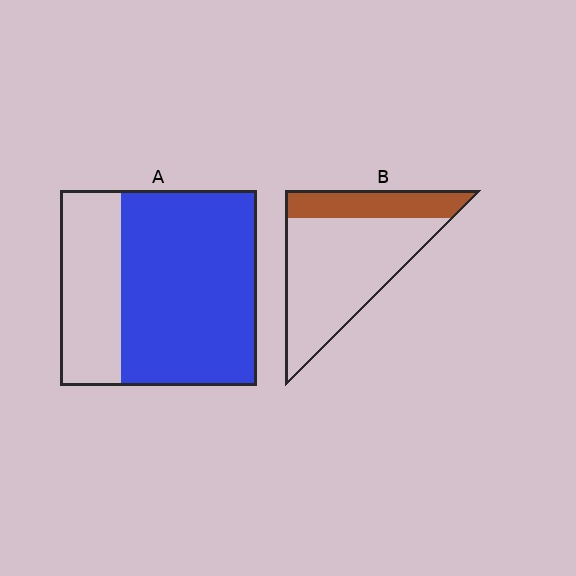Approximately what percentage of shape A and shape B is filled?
A is approximately 70% and B is approximately 25%.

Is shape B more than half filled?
No.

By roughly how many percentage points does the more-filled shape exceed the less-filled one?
By roughly 45 percentage points (A over B).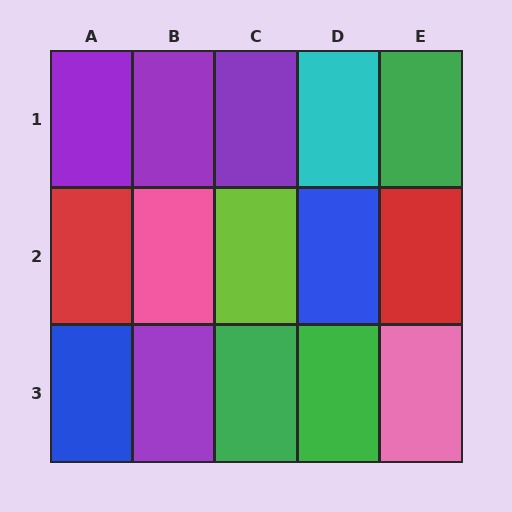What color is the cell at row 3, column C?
Green.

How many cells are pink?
2 cells are pink.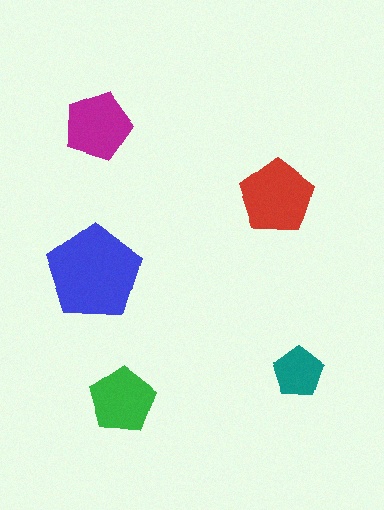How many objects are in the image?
There are 5 objects in the image.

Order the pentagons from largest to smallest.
the blue one, the red one, the magenta one, the green one, the teal one.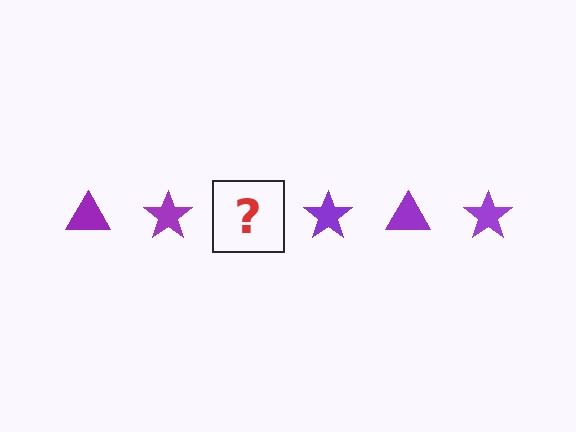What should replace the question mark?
The question mark should be replaced with a purple triangle.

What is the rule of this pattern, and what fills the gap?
The rule is that the pattern cycles through triangle, star shapes in purple. The gap should be filled with a purple triangle.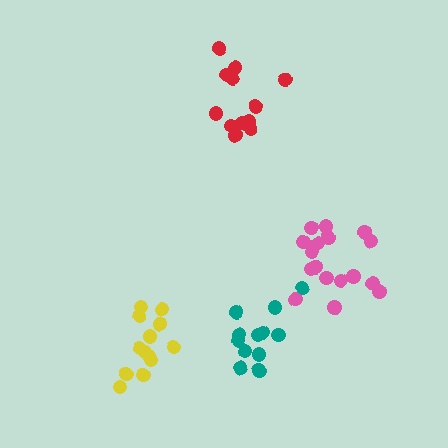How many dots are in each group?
Group 1: 13 dots, Group 2: 12 dots, Group 3: 18 dots, Group 4: 12 dots (55 total).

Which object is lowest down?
The teal cluster is bottommost.